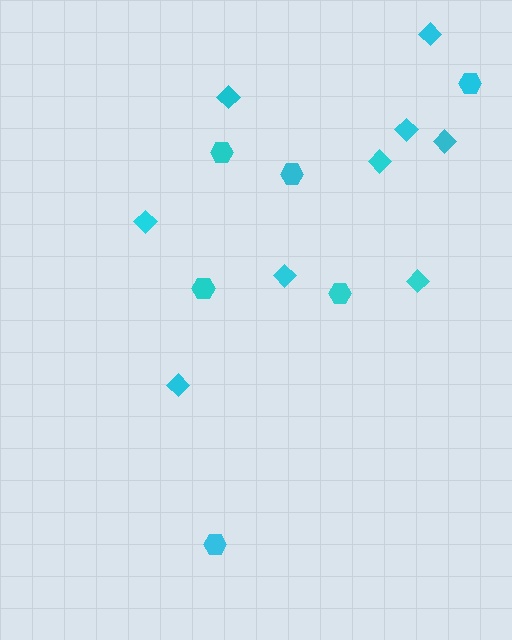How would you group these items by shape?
There are 2 groups: one group of diamonds (9) and one group of hexagons (6).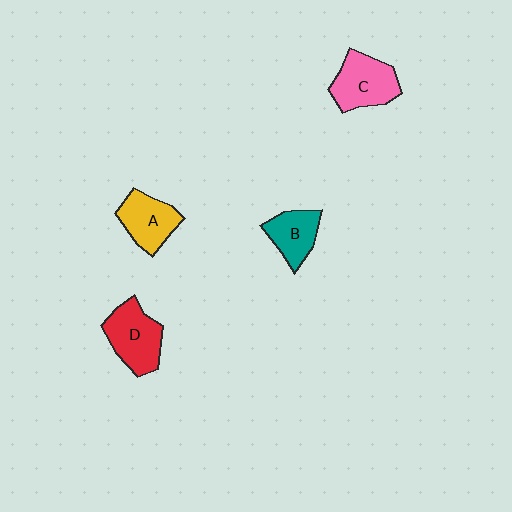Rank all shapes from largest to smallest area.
From largest to smallest: D (red), C (pink), A (yellow), B (teal).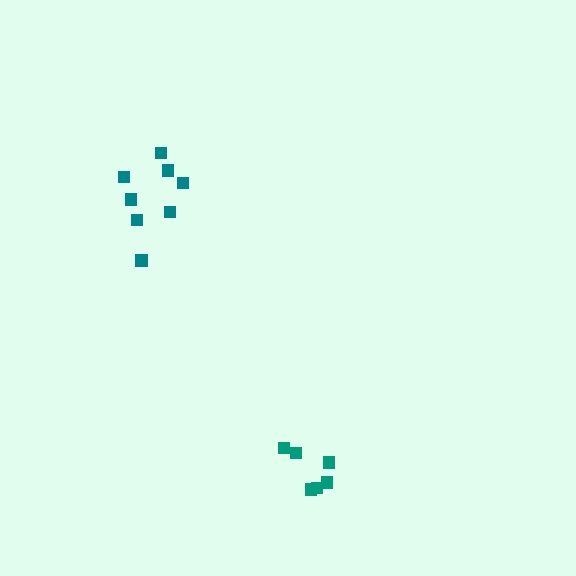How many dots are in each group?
Group 1: 8 dots, Group 2: 6 dots (14 total).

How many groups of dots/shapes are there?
There are 2 groups.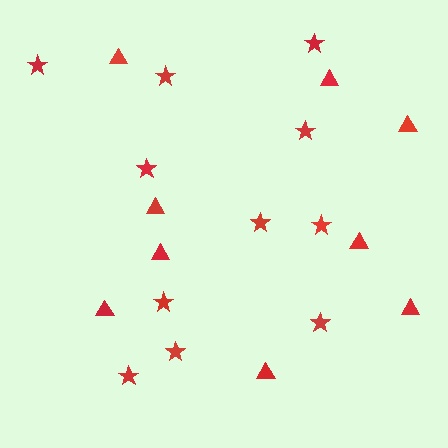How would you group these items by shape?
There are 2 groups: one group of stars (11) and one group of triangles (9).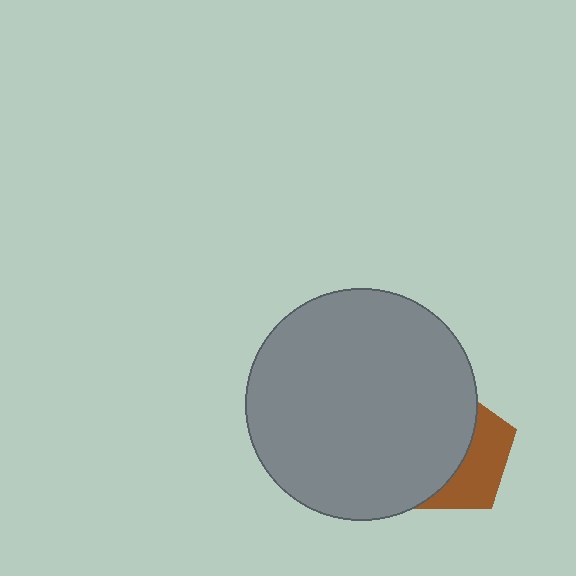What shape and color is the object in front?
The object in front is a gray circle.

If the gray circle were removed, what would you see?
You would see the complete brown pentagon.